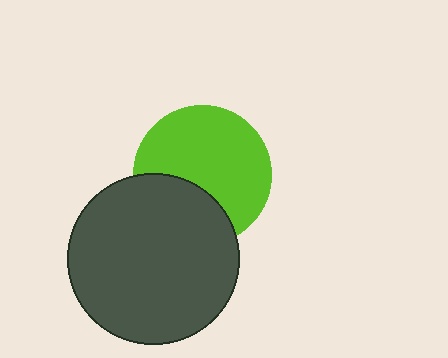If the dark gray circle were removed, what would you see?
You would see the complete lime circle.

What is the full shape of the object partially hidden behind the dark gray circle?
The partially hidden object is a lime circle.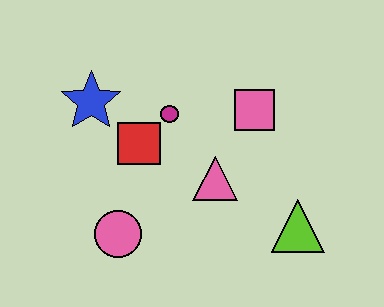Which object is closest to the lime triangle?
The pink triangle is closest to the lime triangle.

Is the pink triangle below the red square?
Yes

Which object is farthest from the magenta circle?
The lime triangle is farthest from the magenta circle.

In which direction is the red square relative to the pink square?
The red square is to the left of the pink square.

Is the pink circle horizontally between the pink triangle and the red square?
No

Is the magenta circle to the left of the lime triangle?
Yes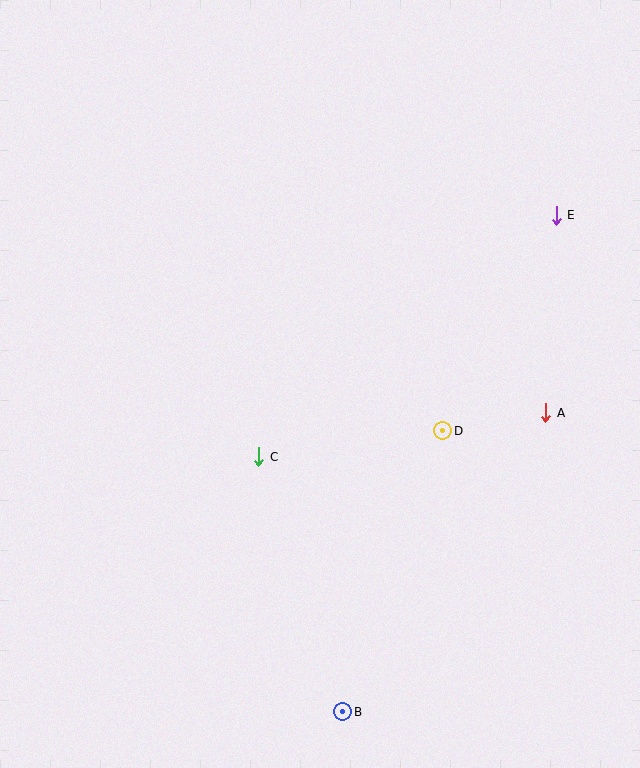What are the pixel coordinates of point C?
Point C is at (259, 457).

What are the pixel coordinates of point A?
Point A is at (546, 413).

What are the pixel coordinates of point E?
Point E is at (556, 215).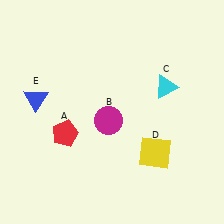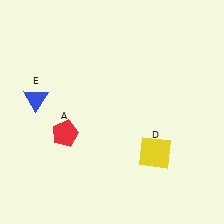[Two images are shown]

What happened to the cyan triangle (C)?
The cyan triangle (C) was removed in Image 2. It was in the top-right area of Image 1.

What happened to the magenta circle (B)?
The magenta circle (B) was removed in Image 2. It was in the bottom-left area of Image 1.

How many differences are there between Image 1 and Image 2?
There are 2 differences between the two images.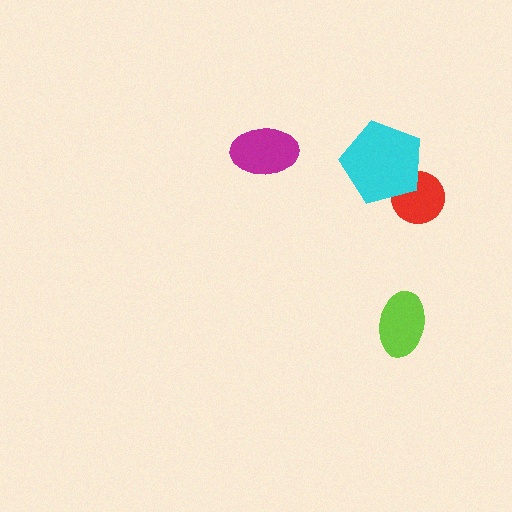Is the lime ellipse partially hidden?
No, no other shape covers it.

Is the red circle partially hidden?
Yes, it is partially covered by another shape.